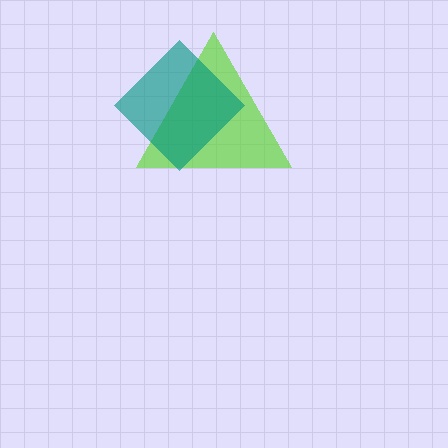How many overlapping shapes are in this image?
There are 2 overlapping shapes in the image.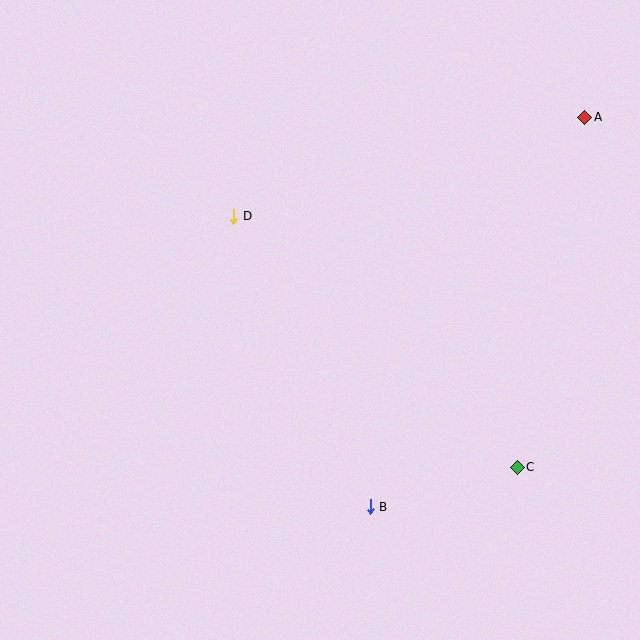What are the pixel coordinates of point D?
Point D is at (234, 216).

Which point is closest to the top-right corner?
Point A is closest to the top-right corner.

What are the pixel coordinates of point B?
Point B is at (370, 507).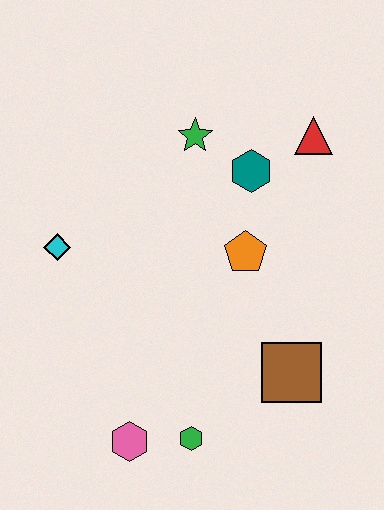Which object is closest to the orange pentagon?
The teal hexagon is closest to the orange pentagon.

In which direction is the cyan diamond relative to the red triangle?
The cyan diamond is to the left of the red triangle.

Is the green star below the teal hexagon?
No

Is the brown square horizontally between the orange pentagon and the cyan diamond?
No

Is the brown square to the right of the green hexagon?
Yes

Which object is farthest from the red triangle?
The pink hexagon is farthest from the red triangle.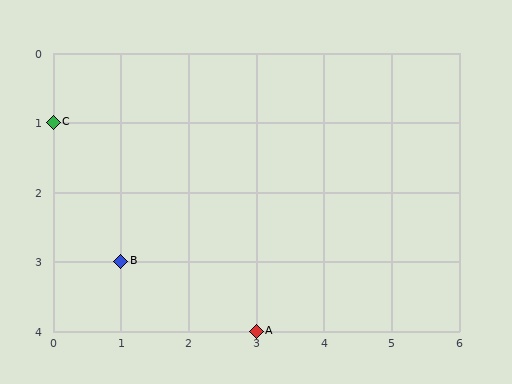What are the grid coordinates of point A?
Point A is at grid coordinates (3, 4).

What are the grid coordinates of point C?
Point C is at grid coordinates (0, 1).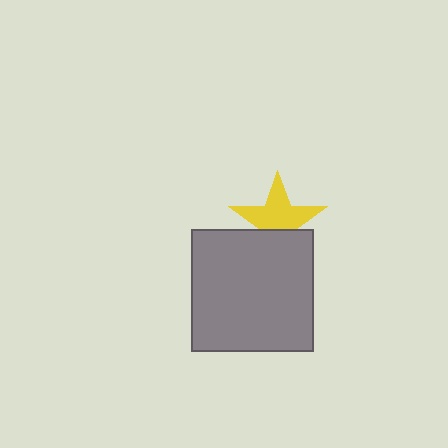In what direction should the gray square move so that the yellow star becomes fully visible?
The gray square should move down. That is the shortest direction to clear the overlap and leave the yellow star fully visible.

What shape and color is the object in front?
The object in front is a gray square.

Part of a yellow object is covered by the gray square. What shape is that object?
It is a star.